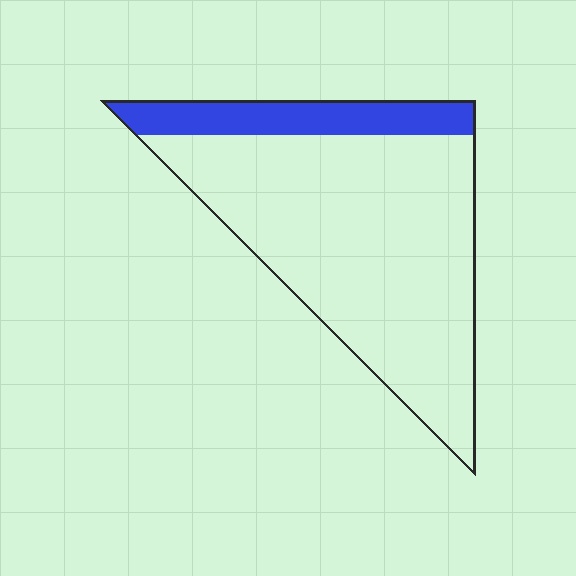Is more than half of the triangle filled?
No.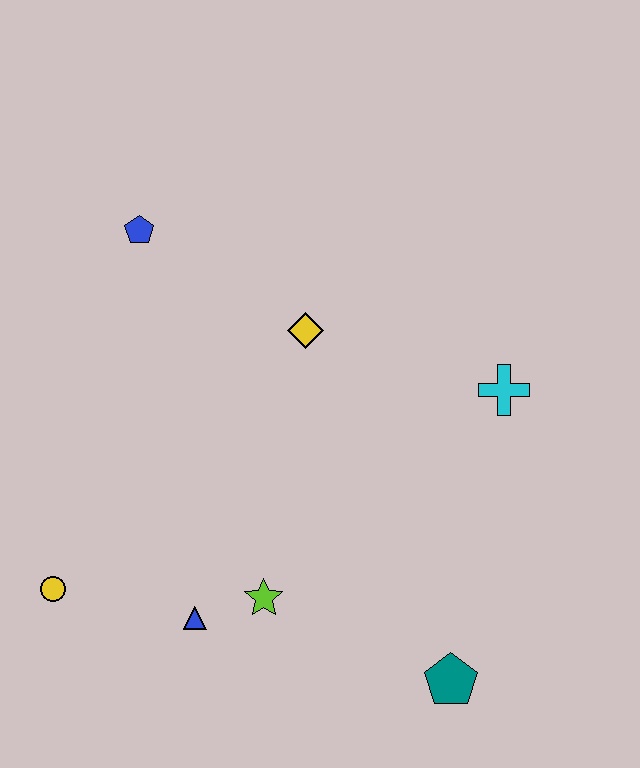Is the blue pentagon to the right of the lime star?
No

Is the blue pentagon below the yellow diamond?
No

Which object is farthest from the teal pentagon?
The blue pentagon is farthest from the teal pentagon.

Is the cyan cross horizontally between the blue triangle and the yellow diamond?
No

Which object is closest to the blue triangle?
The lime star is closest to the blue triangle.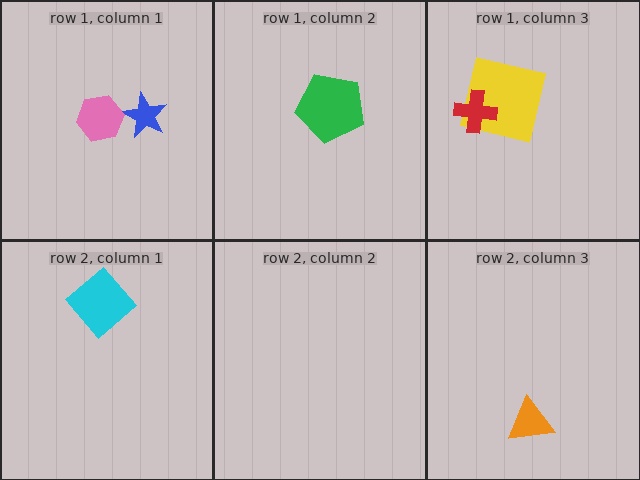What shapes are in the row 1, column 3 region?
The yellow square, the red cross.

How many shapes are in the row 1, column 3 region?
2.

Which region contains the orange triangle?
The row 2, column 3 region.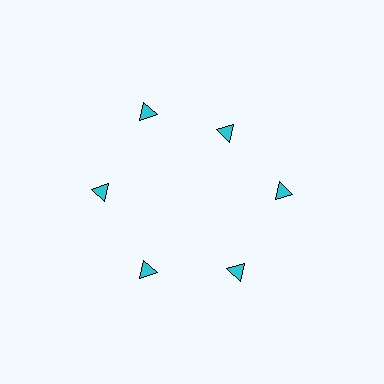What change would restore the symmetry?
The symmetry would be restored by moving it outward, back onto the ring so that all 6 triangles sit at equal angles and equal distance from the center.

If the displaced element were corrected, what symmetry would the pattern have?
It would have 6-fold rotational symmetry — the pattern would map onto itself every 60 degrees.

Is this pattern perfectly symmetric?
No. The 6 cyan triangles are arranged in a ring, but one element near the 1 o'clock position is pulled inward toward the center, breaking the 6-fold rotational symmetry.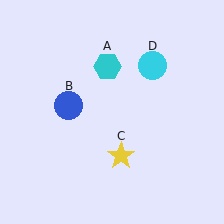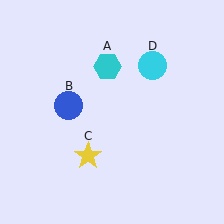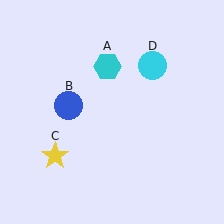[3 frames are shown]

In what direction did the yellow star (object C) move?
The yellow star (object C) moved left.